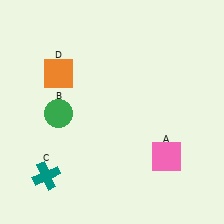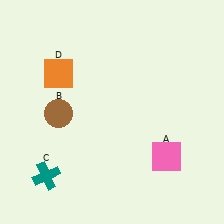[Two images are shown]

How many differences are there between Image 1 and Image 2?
There is 1 difference between the two images.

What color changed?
The circle (B) changed from green in Image 1 to brown in Image 2.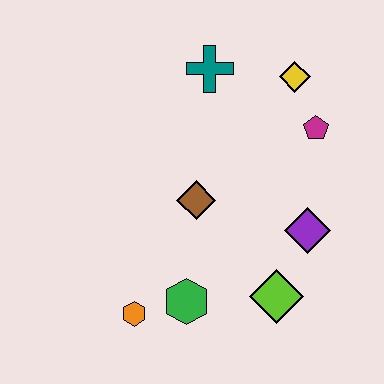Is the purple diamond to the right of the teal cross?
Yes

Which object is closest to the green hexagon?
The orange hexagon is closest to the green hexagon.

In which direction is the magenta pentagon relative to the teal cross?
The magenta pentagon is to the right of the teal cross.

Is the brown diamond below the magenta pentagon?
Yes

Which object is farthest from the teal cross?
The orange hexagon is farthest from the teal cross.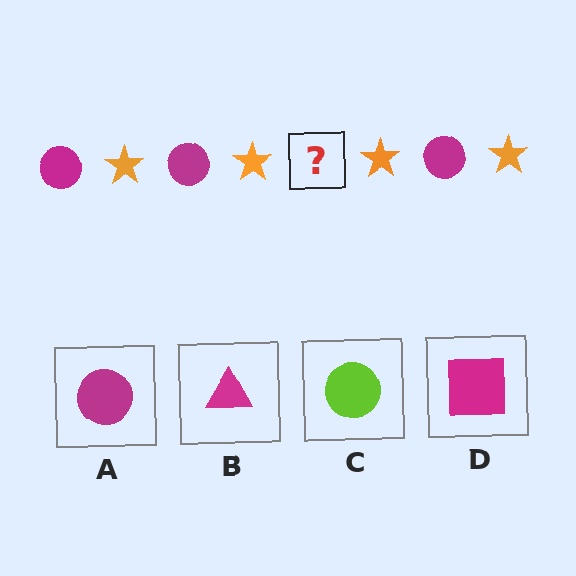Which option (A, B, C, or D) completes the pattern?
A.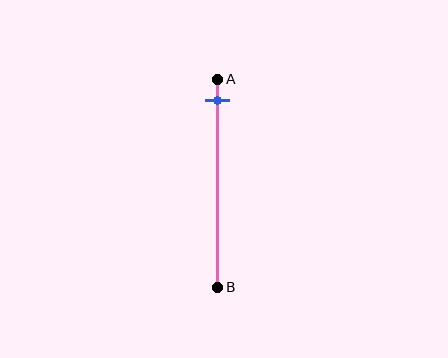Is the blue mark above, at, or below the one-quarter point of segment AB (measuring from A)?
The blue mark is above the one-quarter point of segment AB.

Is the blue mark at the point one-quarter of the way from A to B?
No, the mark is at about 10% from A, not at the 25% one-quarter point.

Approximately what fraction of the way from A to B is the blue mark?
The blue mark is approximately 10% of the way from A to B.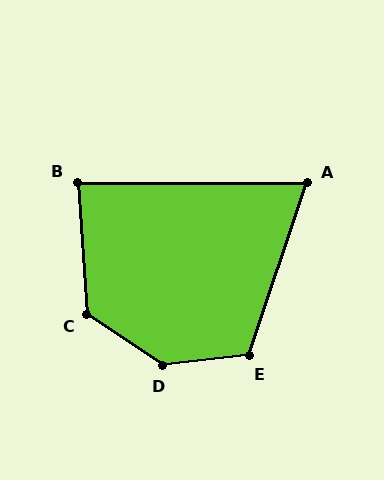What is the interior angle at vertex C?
Approximately 128 degrees (obtuse).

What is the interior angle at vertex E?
Approximately 115 degrees (obtuse).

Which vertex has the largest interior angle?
D, at approximately 139 degrees.